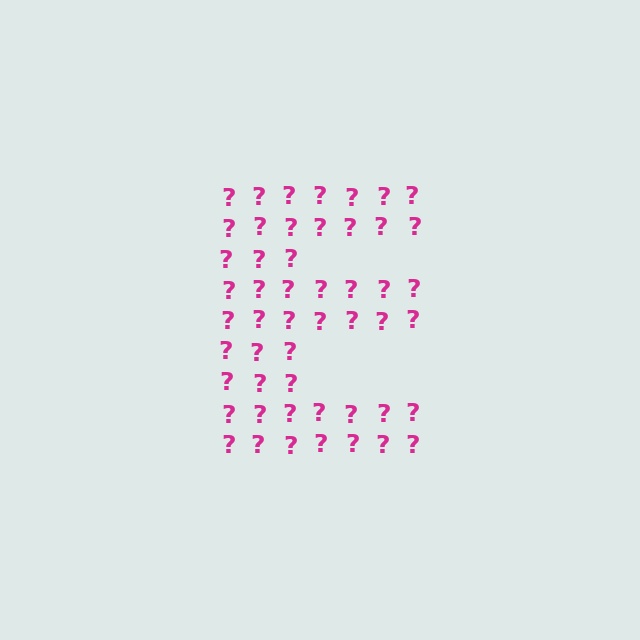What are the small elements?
The small elements are question marks.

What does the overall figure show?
The overall figure shows the letter E.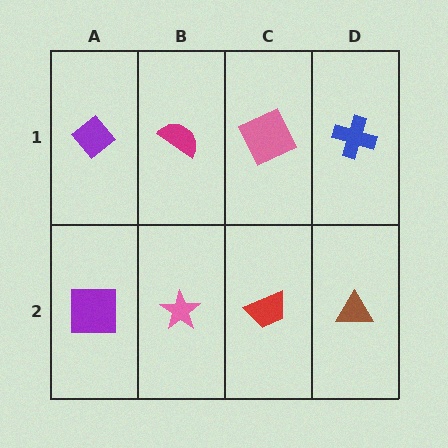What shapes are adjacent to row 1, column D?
A brown triangle (row 2, column D), a pink square (row 1, column C).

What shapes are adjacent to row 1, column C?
A red trapezoid (row 2, column C), a magenta semicircle (row 1, column B), a blue cross (row 1, column D).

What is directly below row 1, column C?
A red trapezoid.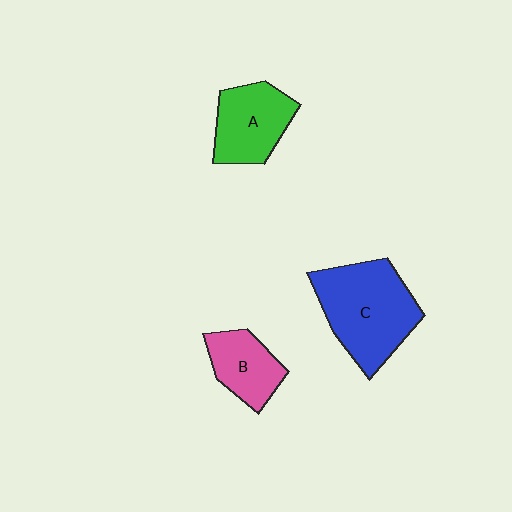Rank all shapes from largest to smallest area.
From largest to smallest: C (blue), A (green), B (pink).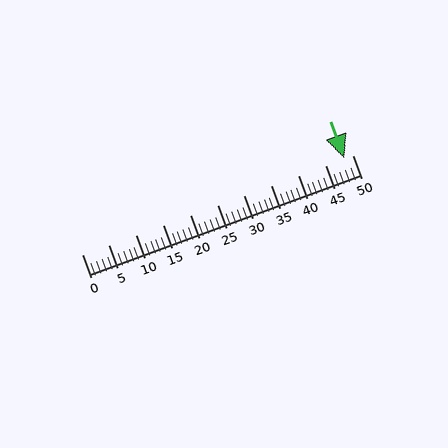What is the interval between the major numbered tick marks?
The major tick marks are spaced 5 units apart.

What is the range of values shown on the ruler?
The ruler shows values from 0 to 50.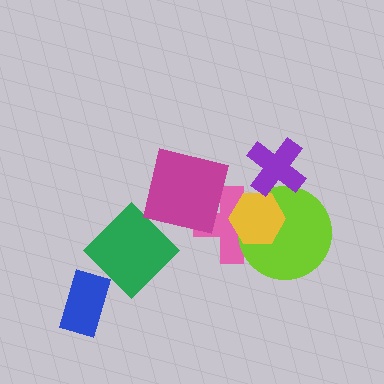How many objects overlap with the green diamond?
1 object overlaps with the green diamond.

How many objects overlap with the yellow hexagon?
2 objects overlap with the yellow hexagon.